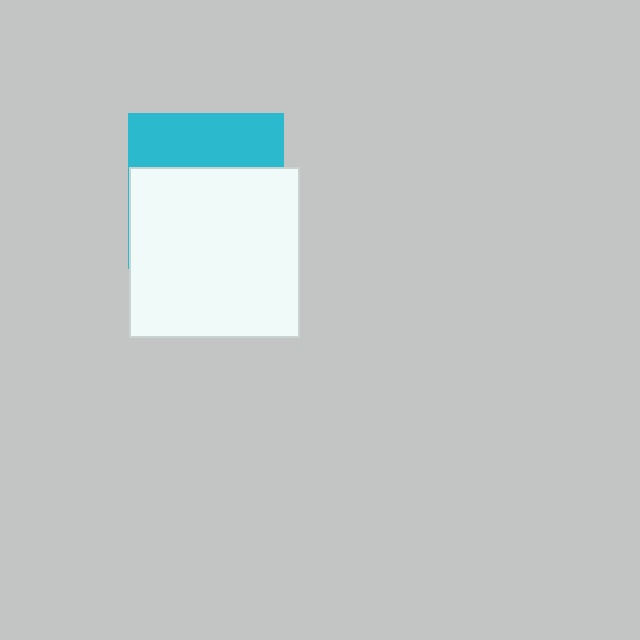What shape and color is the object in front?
The object in front is a white square.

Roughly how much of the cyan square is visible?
A small part of it is visible (roughly 35%).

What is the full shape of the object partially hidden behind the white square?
The partially hidden object is a cyan square.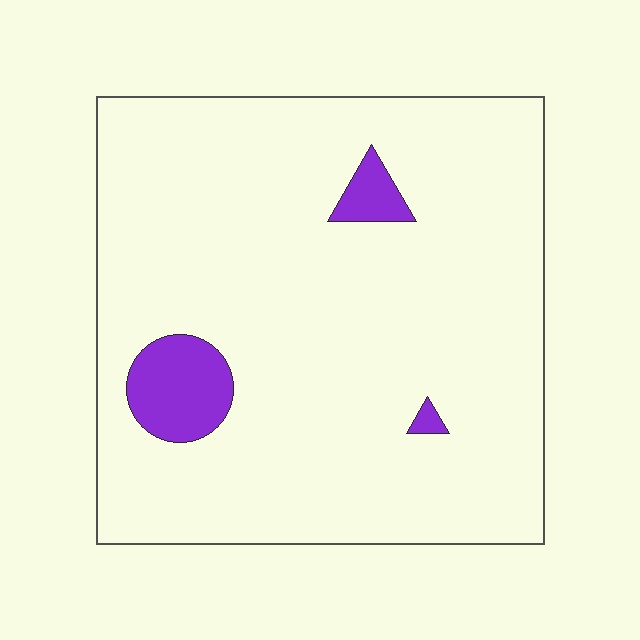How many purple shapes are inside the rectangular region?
3.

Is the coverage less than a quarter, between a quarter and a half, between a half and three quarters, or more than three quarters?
Less than a quarter.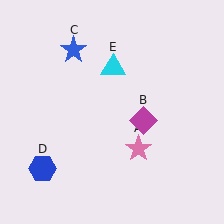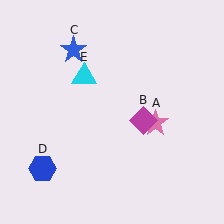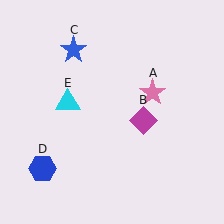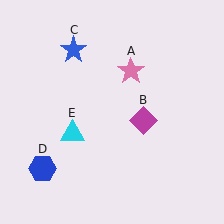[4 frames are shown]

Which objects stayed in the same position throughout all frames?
Magenta diamond (object B) and blue star (object C) and blue hexagon (object D) remained stationary.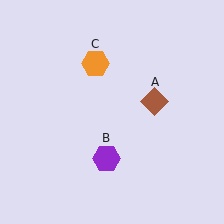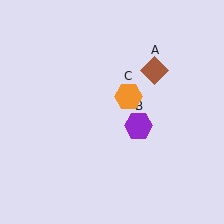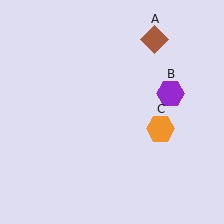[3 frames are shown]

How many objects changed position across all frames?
3 objects changed position: brown diamond (object A), purple hexagon (object B), orange hexagon (object C).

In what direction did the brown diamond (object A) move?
The brown diamond (object A) moved up.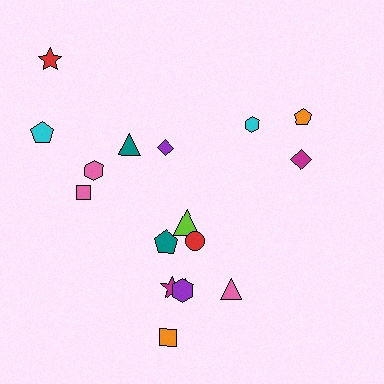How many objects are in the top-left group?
There are 6 objects.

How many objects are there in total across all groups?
There are 17 objects.